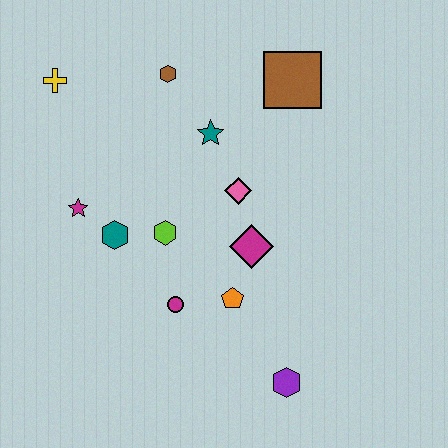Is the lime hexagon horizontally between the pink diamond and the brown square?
No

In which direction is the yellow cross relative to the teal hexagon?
The yellow cross is above the teal hexagon.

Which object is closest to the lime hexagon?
The teal hexagon is closest to the lime hexagon.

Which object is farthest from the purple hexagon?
The yellow cross is farthest from the purple hexagon.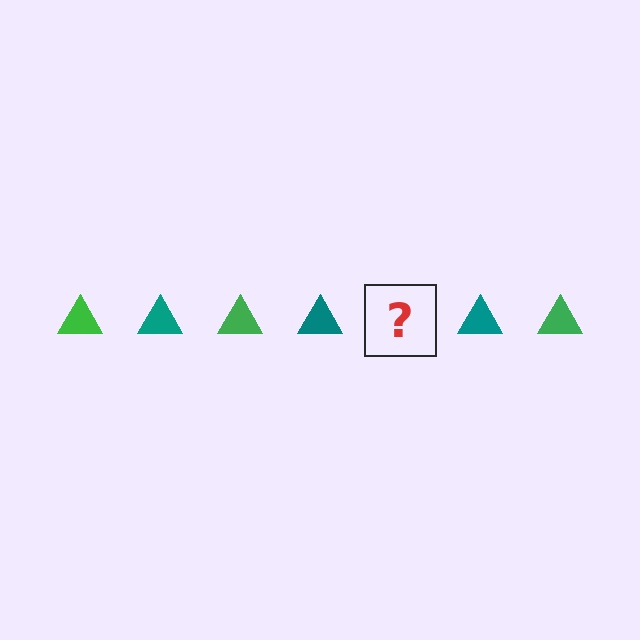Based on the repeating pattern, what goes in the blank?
The blank should be a green triangle.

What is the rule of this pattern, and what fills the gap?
The rule is that the pattern cycles through green, teal triangles. The gap should be filled with a green triangle.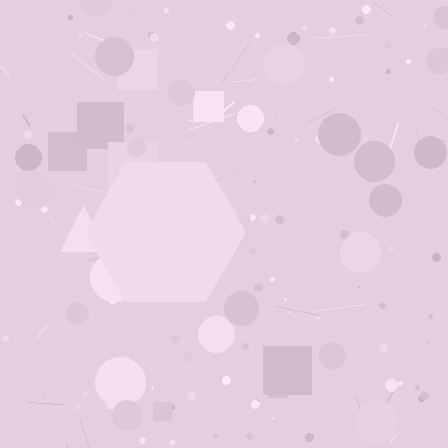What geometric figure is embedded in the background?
A hexagon is embedded in the background.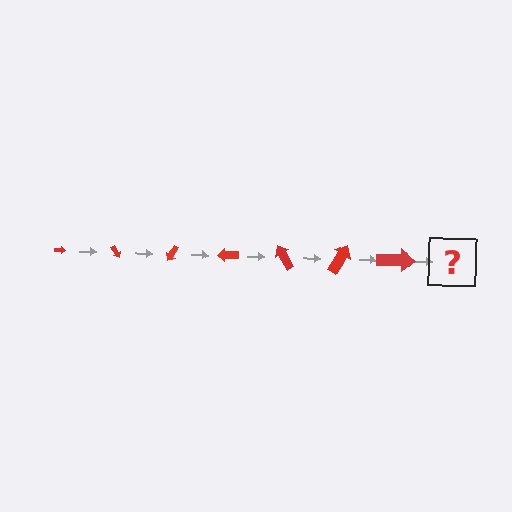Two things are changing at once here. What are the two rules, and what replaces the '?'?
The two rules are that the arrow grows larger each step and it rotates 60 degrees each step. The '?' should be an arrow, larger than the previous one and rotated 420 degrees from the start.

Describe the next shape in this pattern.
It should be an arrow, larger than the previous one and rotated 420 degrees from the start.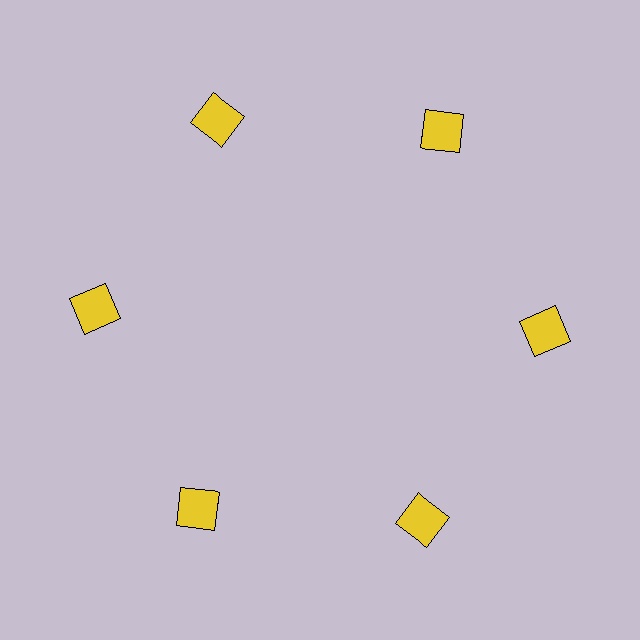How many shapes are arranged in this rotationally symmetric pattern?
There are 6 shapes, arranged in 6 groups of 1.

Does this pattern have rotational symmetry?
Yes, this pattern has 6-fold rotational symmetry. It looks the same after rotating 60 degrees around the center.